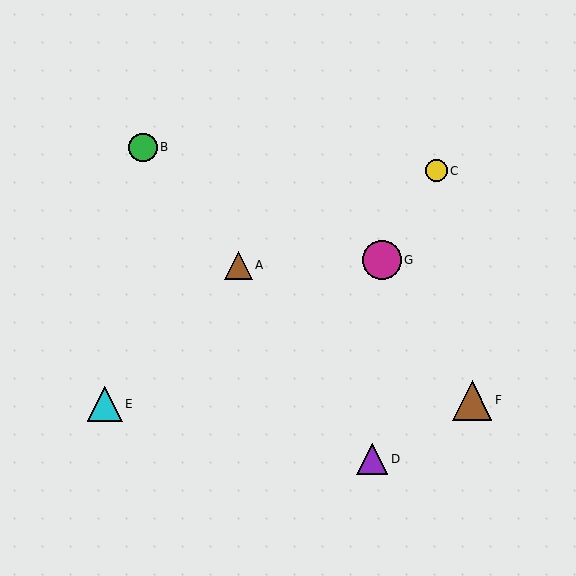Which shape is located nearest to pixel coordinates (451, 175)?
The yellow circle (labeled C) at (436, 171) is nearest to that location.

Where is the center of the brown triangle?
The center of the brown triangle is at (238, 265).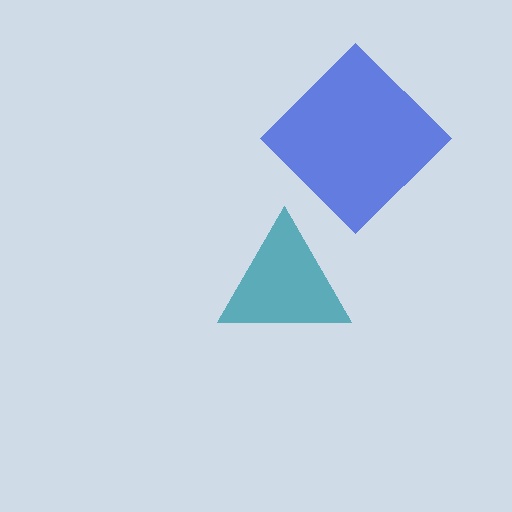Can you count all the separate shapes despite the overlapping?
Yes, there are 2 separate shapes.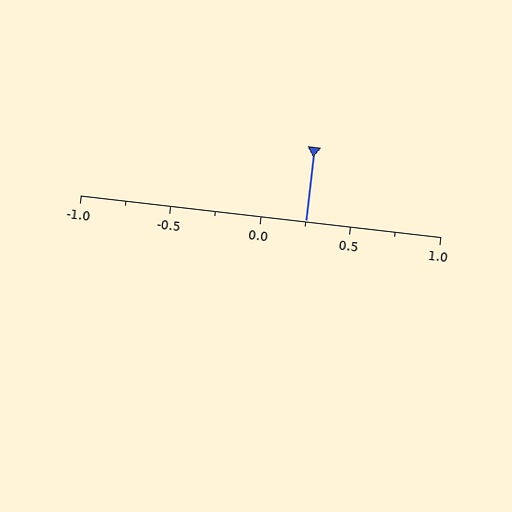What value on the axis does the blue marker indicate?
The marker indicates approximately 0.25.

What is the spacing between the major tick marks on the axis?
The major ticks are spaced 0.5 apart.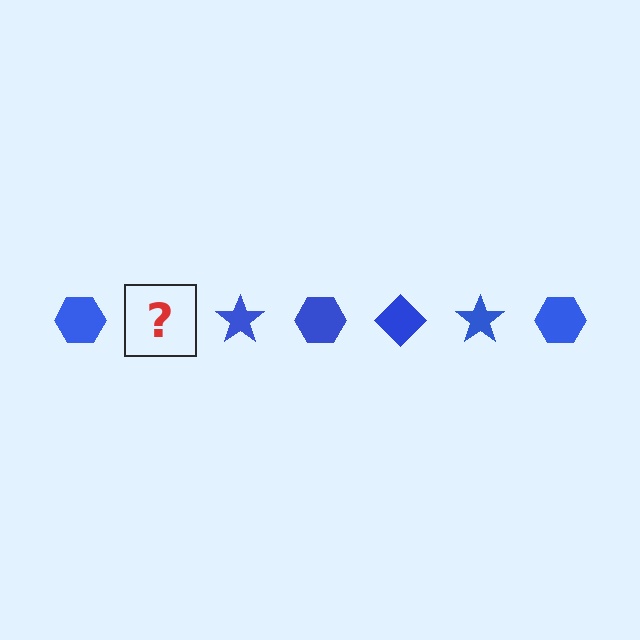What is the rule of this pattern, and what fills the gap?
The rule is that the pattern cycles through hexagon, diamond, star shapes in blue. The gap should be filled with a blue diamond.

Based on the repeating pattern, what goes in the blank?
The blank should be a blue diamond.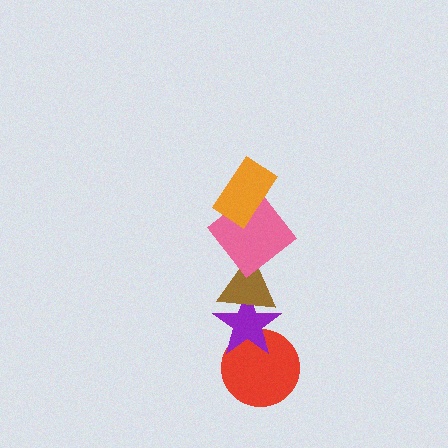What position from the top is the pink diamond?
The pink diamond is 2nd from the top.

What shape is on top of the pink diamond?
The orange rectangle is on top of the pink diamond.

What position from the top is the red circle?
The red circle is 5th from the top.